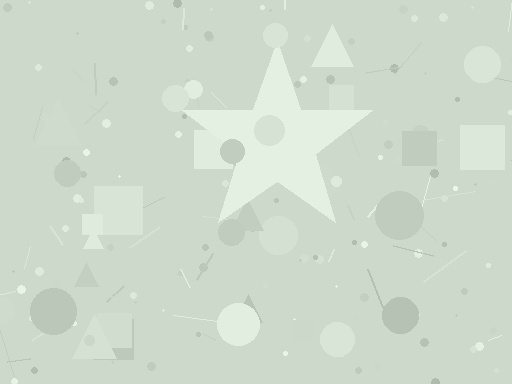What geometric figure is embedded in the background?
A star is embedded in the background.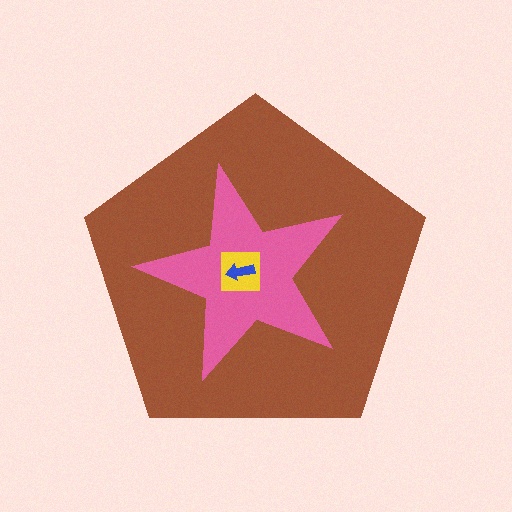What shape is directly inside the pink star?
The yellow square.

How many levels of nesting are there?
4.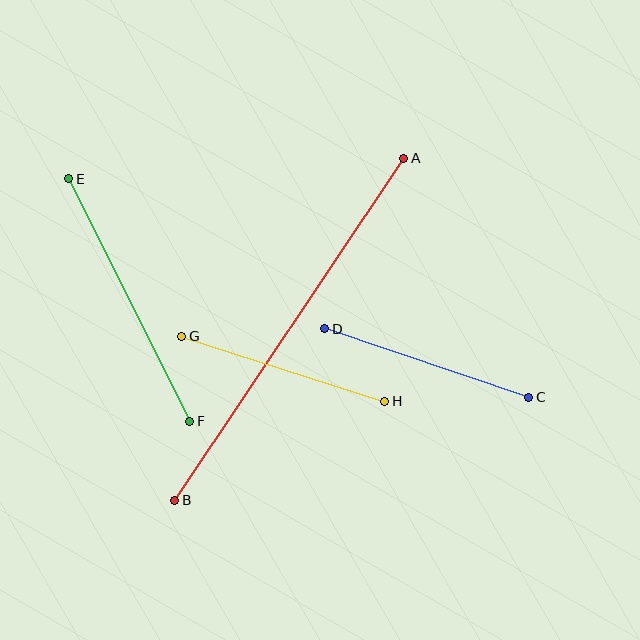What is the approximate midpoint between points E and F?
The midpoint is at approximately (129, 300) pixels.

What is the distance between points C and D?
The distance is approximately 215 pixels.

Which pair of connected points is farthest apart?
Points A and B are farthest apart.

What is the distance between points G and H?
The distance is approximately 213 pixels.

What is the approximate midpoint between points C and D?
The midpoint is at approximately (427, 363) pixels.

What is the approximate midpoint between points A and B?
The midpoint is at approximately (289, 329) pixels.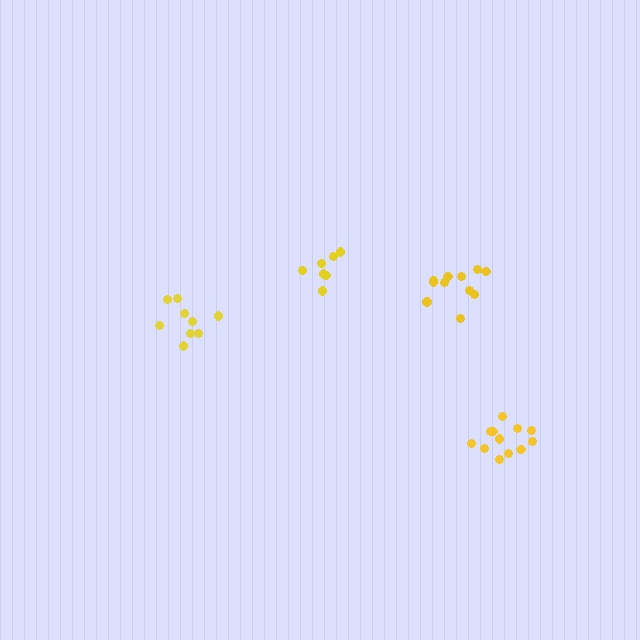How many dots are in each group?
Group 1: 9 dots, Group 2: 12 dots, Group 3: 7 dots, Group 4: 11 dots (39 total).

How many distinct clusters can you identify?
There are 4 distinct clusters.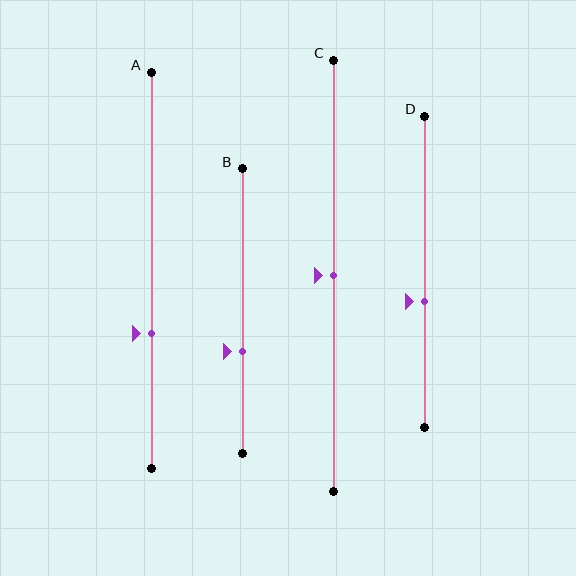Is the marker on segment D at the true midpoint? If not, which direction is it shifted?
No, the marker on segment D is shifted downward by about 9% of the segment length.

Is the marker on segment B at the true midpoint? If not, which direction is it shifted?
No, the marker on segment B is shifted downward by about 14% of the segment length.